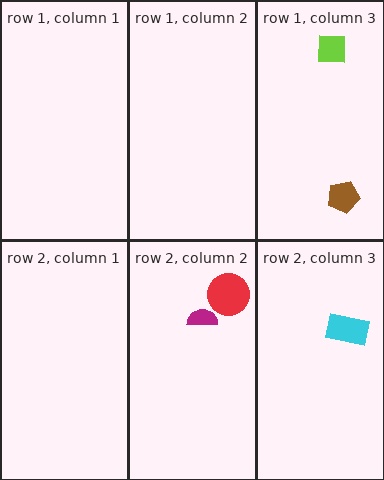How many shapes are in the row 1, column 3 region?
2.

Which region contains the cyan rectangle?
The row 2, column 3 region.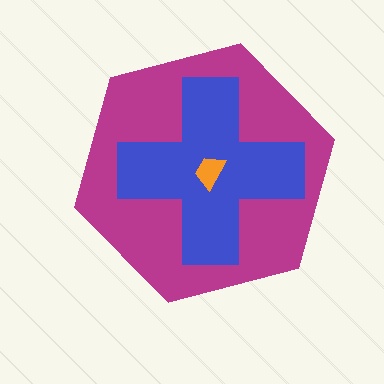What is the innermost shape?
The orange trapezoid.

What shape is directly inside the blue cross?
The orange trapezoid.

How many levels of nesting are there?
3.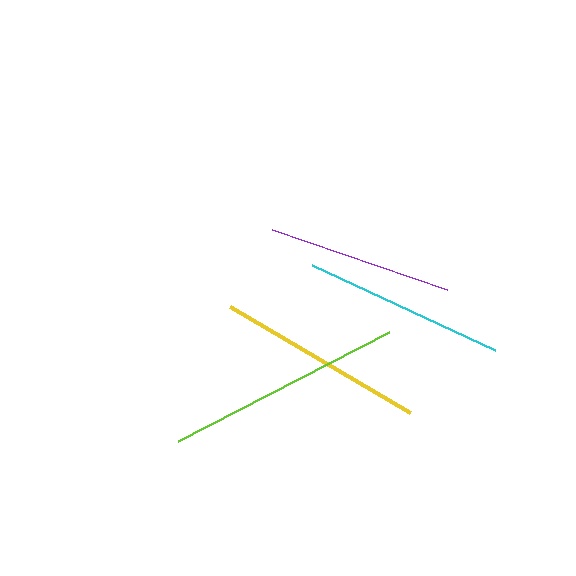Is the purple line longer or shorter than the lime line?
The lime line is longer than the purple line.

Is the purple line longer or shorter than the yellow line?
The yellow line is longer than the purple line.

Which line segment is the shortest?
The purple line is the shortest at approximately 185 pixels.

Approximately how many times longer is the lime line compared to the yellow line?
The lime line is approximately 1.1 times the length of the yellow line.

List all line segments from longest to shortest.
From longest to shortest: lime, yellow, cyan, purple.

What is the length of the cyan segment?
The cyan segment is approximately 202 pixels long.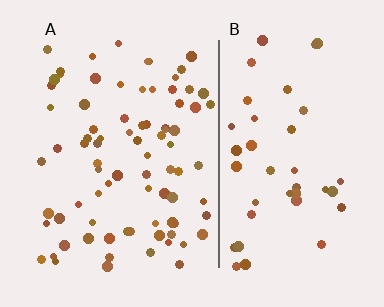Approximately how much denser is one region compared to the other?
Approximately 1.9× — region A over region B.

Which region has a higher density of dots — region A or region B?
A (the left).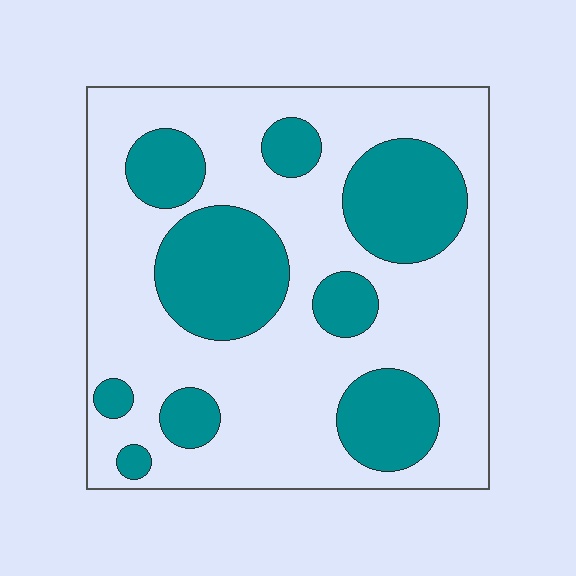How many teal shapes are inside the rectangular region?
9.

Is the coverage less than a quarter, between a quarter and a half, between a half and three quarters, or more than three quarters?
Between a quarter and a half.